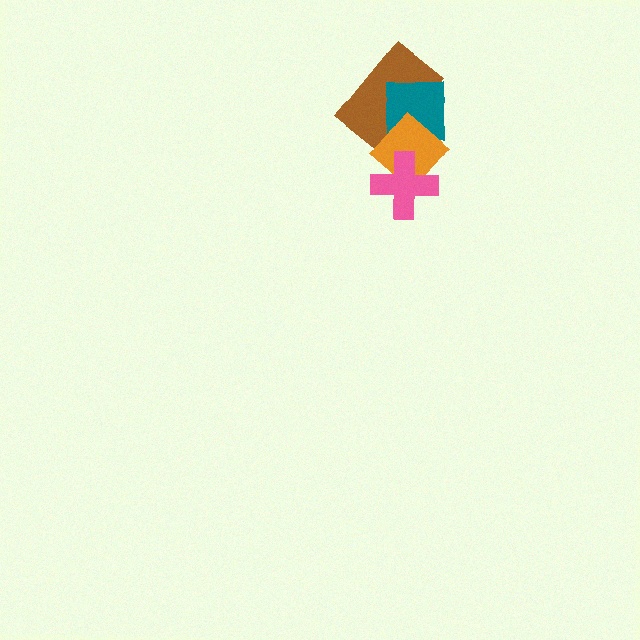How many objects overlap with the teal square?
2 objects overlap with the teal square.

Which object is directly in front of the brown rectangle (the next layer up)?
The teal square is directly in front of the brown rectangle.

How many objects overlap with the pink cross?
1 object overlaps with the pink cross.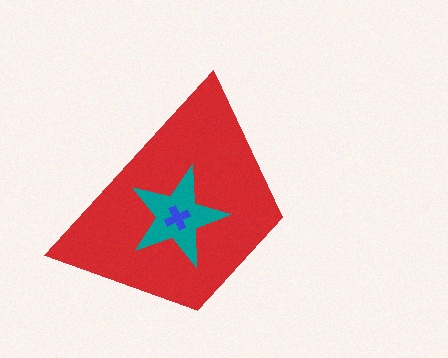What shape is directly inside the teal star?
The blue cross.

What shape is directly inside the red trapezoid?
The teal star.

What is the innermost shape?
The blue cross.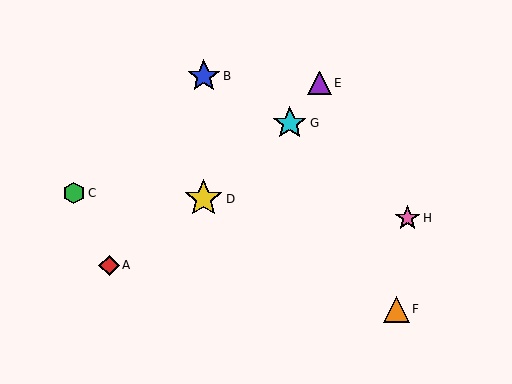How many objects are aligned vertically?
2 objects (B, D) are aligned vertically.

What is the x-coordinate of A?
Object A is at x≈109.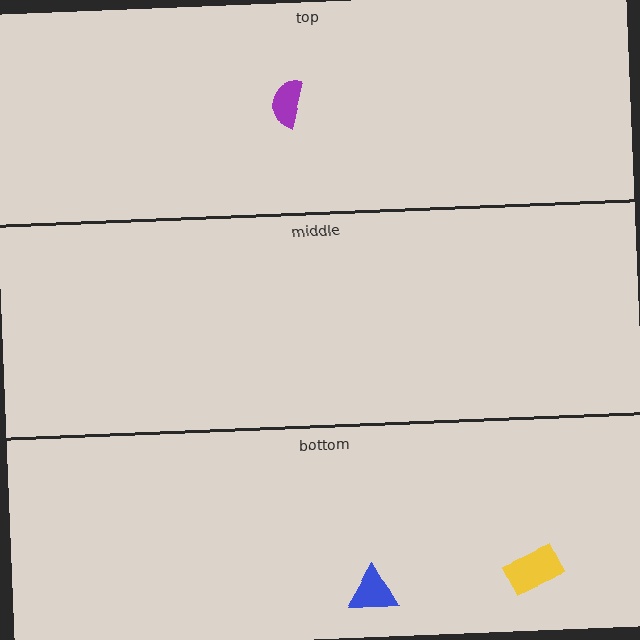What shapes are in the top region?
The purple semicircle.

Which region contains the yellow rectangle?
The bottom region.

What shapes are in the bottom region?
The blue triangle, the yellow rectangle.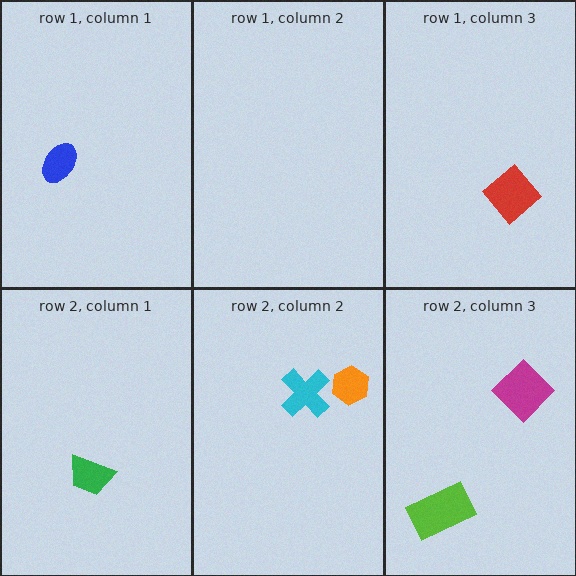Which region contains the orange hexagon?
The row 2, column 2 region.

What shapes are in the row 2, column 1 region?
The green trapezoid.